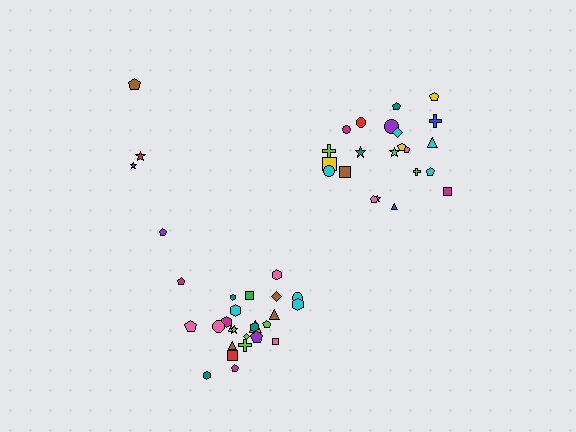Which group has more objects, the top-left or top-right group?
The top-right group.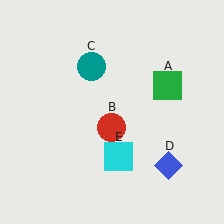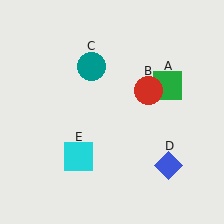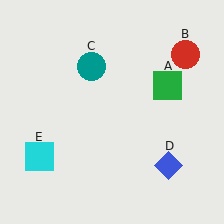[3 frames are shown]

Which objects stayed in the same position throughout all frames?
Green square (object A) and teal circle (object C) and blue diamond (object D) remained stationary.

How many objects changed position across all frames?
2 objects changed position: red circle (object B), cyan square (object E).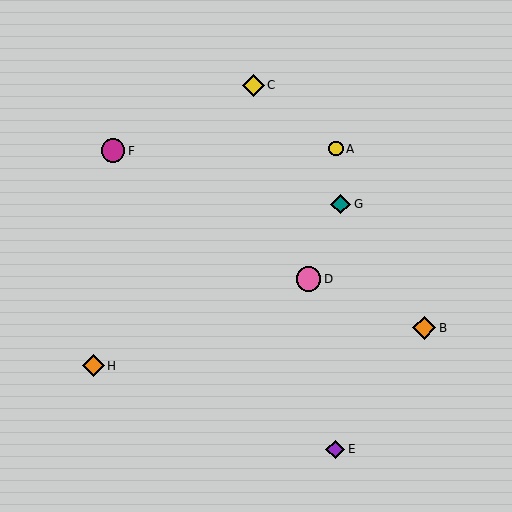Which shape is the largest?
The pink circle (labeled D) is the largest.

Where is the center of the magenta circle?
The center of the magenta circle is at (113, 151).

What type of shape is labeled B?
Shape B is an orange diamond.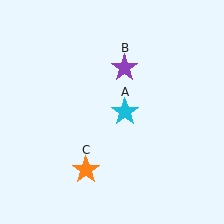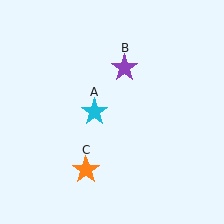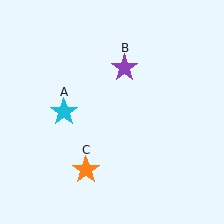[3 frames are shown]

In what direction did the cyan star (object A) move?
The cyan star (object A) moved left.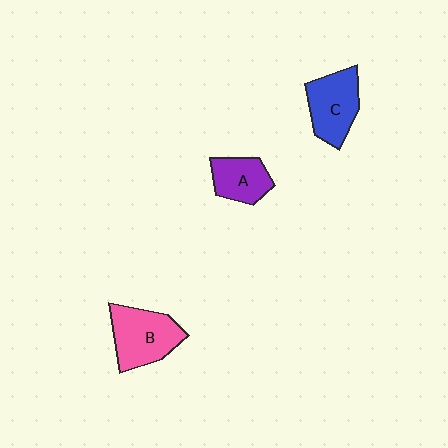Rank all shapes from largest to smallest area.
From largest to smallest: B (pink), C (blue), A (purple).